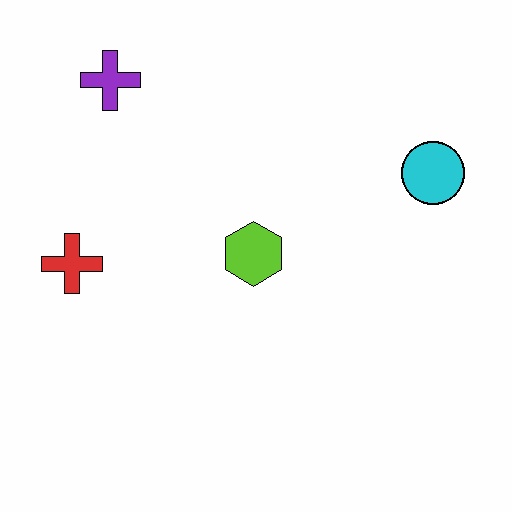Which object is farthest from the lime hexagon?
The purple cross is farthest from the lime hexagon.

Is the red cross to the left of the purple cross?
Yes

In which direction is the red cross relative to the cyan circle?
The red cross is to the left of the cyan circle.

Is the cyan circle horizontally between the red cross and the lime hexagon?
No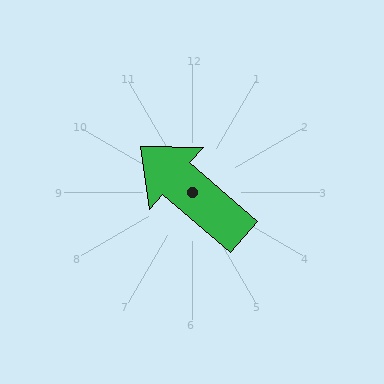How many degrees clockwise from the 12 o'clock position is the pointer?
Approximately 311 degrees.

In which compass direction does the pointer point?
Northwest.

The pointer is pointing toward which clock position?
Roughly 10 o'clock.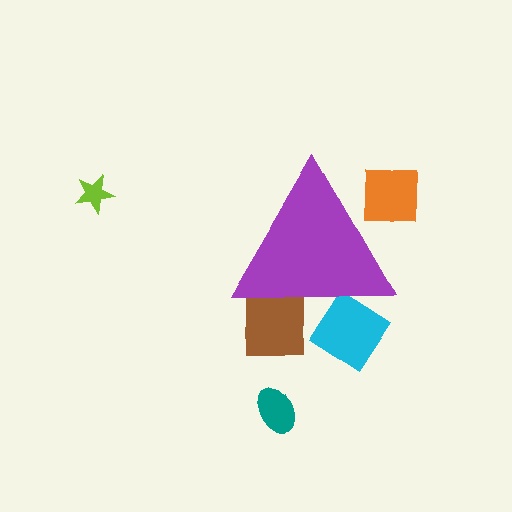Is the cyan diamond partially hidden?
Yes, the cyan diamond is partially hidden behind the purple triangle.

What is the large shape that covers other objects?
A purple triangle.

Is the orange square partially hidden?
Yes, the orange square is partially hidden behind the purple triangle.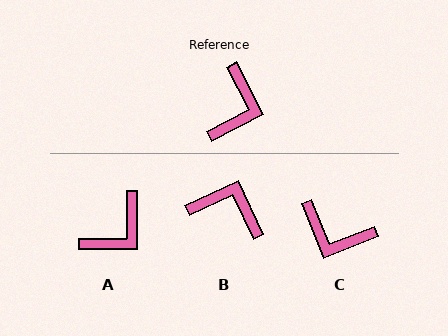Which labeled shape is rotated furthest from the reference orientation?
C, about 96 degrees away.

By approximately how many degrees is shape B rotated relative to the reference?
Approximately 87 degrees counter-clockwise.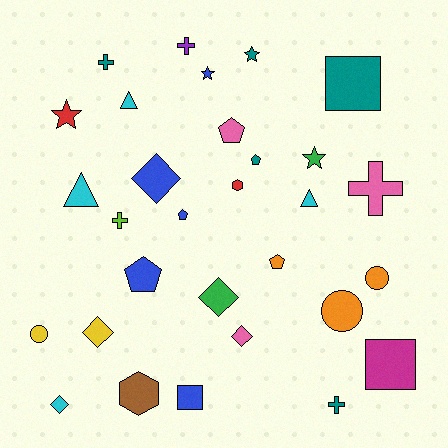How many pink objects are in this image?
There are 3 pink objects.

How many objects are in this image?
There are 30 objects.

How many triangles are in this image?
There are 3 triangles.